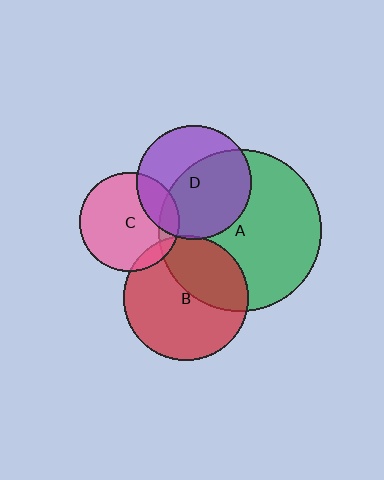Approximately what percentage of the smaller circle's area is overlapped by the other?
Approximately 10%.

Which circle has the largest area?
Circle A (green).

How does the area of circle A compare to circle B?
Approximately 1.7 times.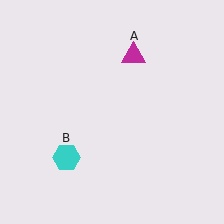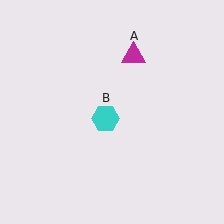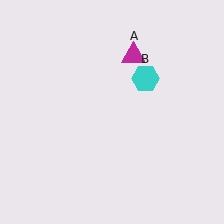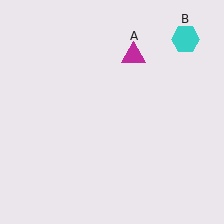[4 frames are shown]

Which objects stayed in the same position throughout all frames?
Magenta triangle (object A) remained stationary.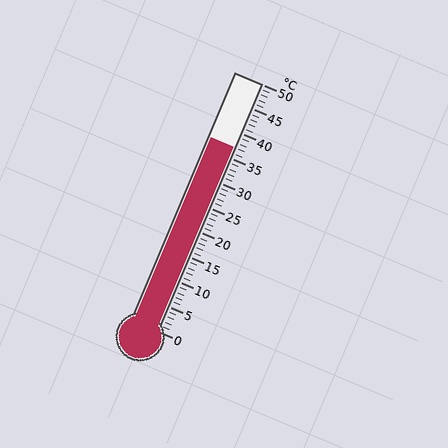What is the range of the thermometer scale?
The thermometer scale ranges from 0°C to 50°C.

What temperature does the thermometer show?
The thermometer shows approximately 37°C.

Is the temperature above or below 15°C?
The temperature is above 15°C.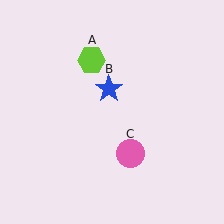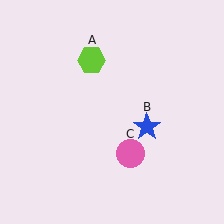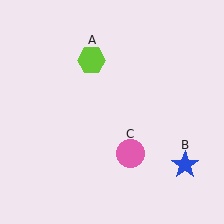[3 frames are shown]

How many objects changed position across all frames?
1 object changed position: blue star (object B).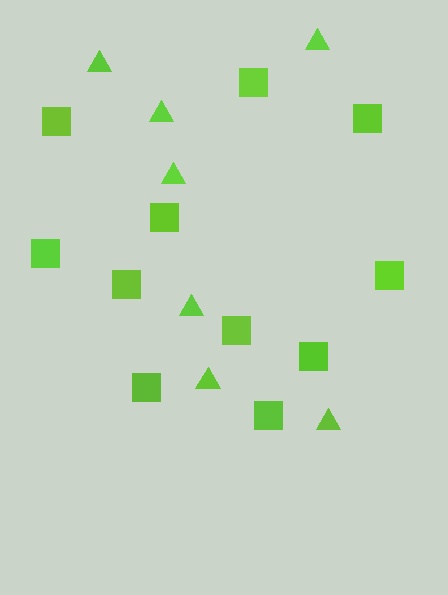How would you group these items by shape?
There are 2 groups: one group of squares (11) and one group of triangles (7).